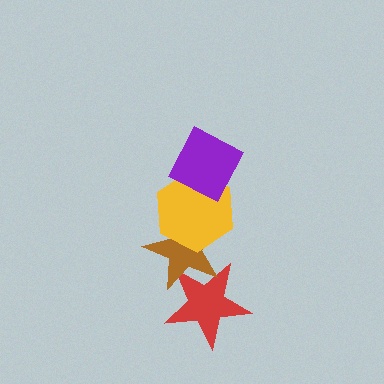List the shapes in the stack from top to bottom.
From top to bottom: the purple diamond, the yellow hexagon, the brown star, the red star.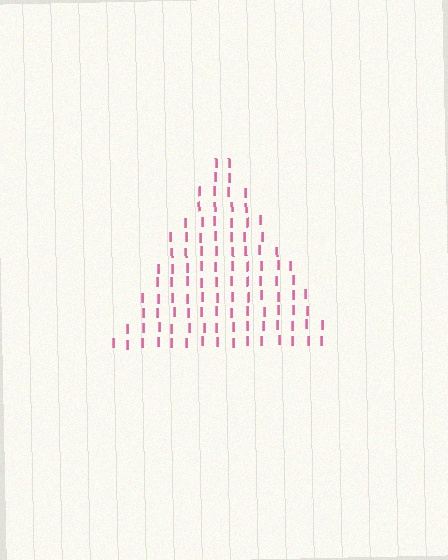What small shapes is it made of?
It is made of small letter I's.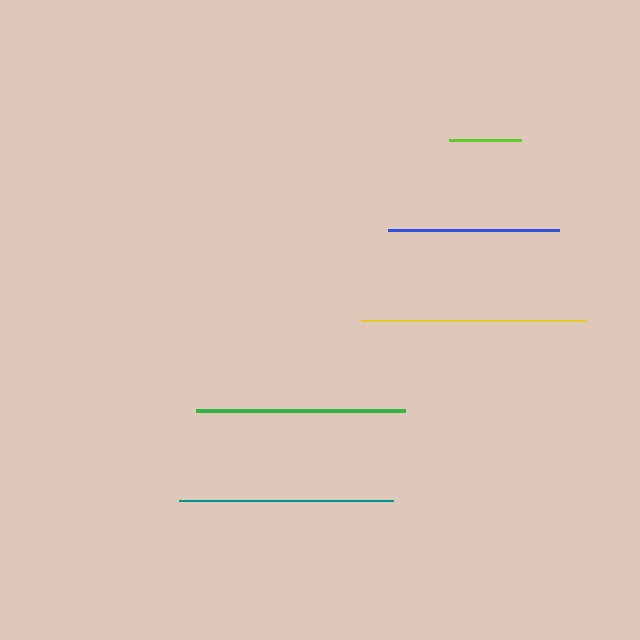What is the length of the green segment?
The green segment is approximately 209 pixels long.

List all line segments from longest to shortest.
From longest to shortest: yellow, teal, green, blue, lime.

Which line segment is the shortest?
The lime line is the shortest at approximately 72 pixels.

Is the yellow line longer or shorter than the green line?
The yellow line is longer than the green line.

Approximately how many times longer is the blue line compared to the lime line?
The blue line is approximately 2.4 times the length of the lime line.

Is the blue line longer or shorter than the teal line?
The teal line is longer than the blue line.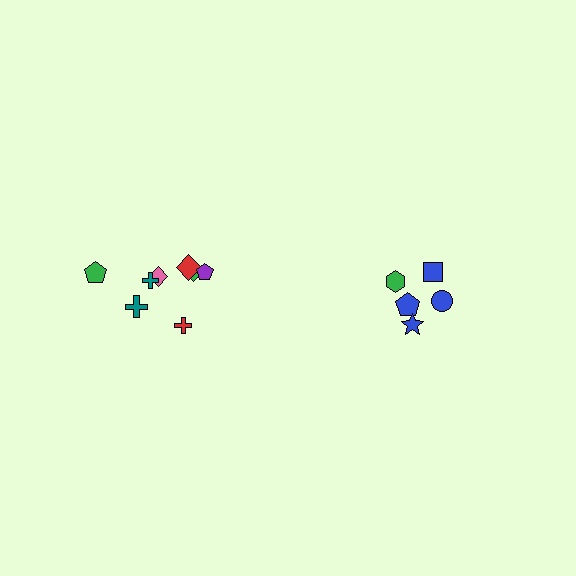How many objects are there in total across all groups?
There are 13 objects.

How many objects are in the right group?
There are 5 objects.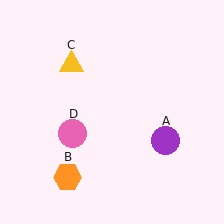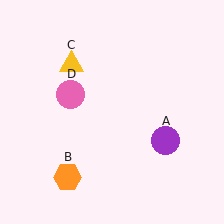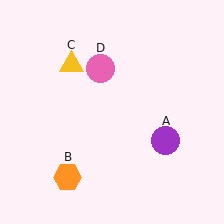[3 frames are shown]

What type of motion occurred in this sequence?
The pink circle (object D) rotated clockwise around the center of the scene.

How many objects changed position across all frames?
1 object changed position: pink circle (object D).